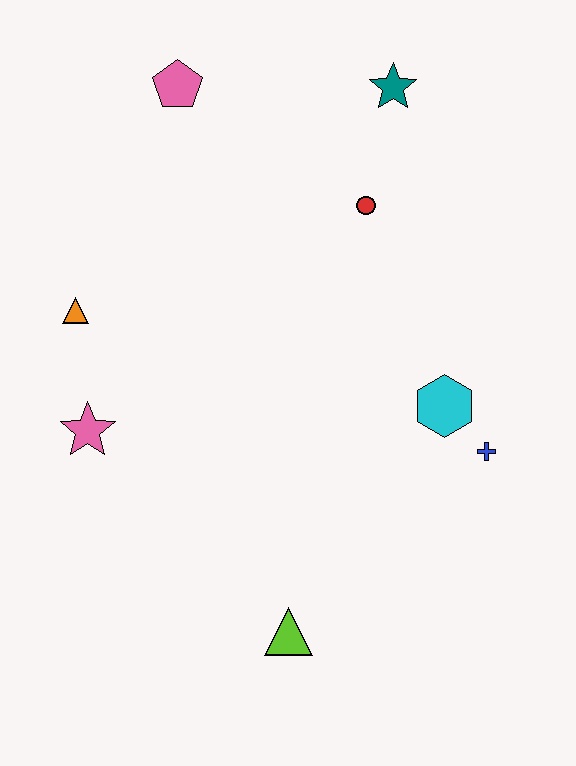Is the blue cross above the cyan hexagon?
No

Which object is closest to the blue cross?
The cyan hexagon is closest to the blue cross.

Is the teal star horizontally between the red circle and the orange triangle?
No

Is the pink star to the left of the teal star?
Yes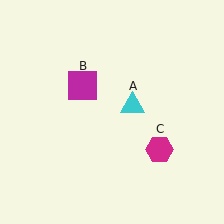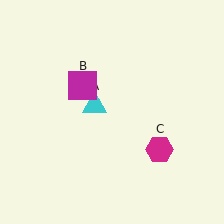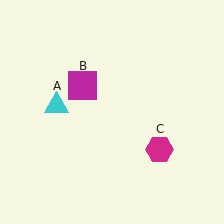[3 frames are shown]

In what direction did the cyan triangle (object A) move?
The cyan triangle (object A) moved left.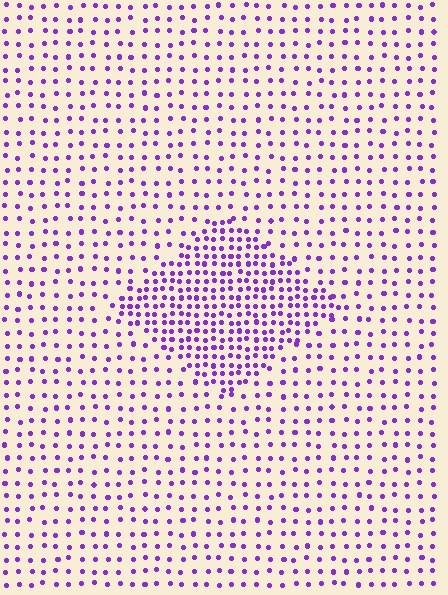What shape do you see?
I see a diamond.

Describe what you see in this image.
The image contains small purple elements arranged at two different densities. A diamond-shaped region is visible where the elements are more densely packed than the surrounding area.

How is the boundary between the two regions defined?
The boundary is defined by a change in element density (approximately 2.2x ratio). All elements are the same color, size, and shape.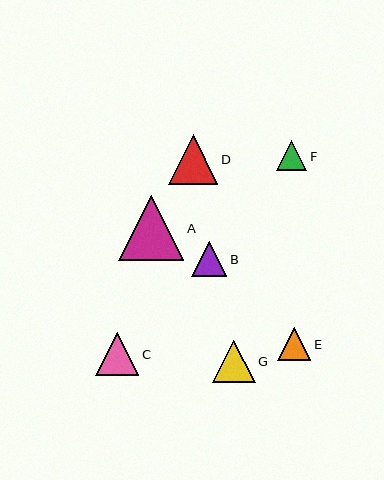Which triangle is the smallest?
Triangle F is the smallest with a size of approximately 30 pixels.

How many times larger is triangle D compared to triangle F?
Triangle D is approximately 1.6 times the size of triangle F.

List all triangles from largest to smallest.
From largest to smallest: A, D, C, G, B, E, F.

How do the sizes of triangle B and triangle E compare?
Triangle B and triangle E are approximately the same size.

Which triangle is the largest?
Triangle A is the largest with a size of approximately 65 pixels.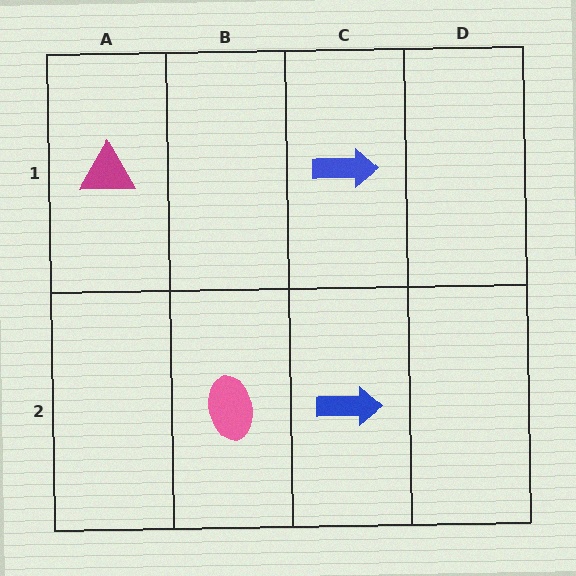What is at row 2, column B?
A pink ellipse.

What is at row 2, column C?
A blue arrow.